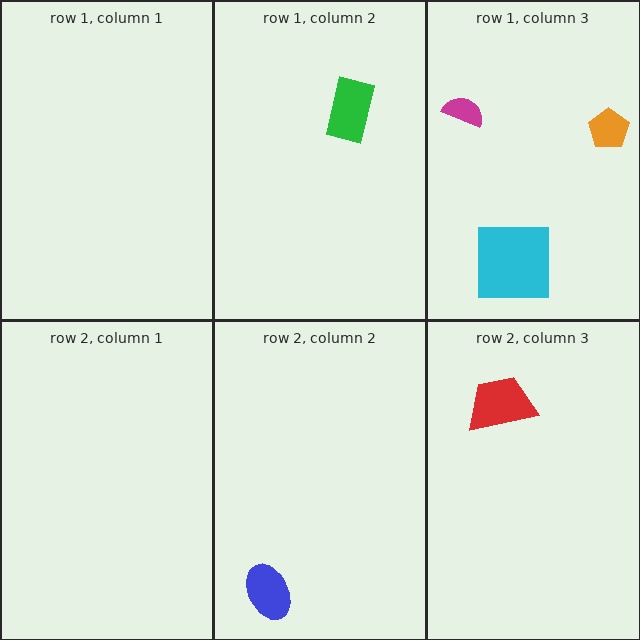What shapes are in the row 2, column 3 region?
The red trapezoid.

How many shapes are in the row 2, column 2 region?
1.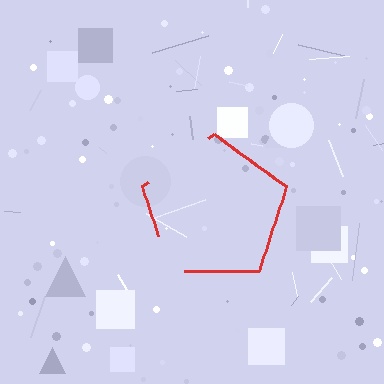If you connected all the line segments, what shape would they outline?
They would outline a pentagon.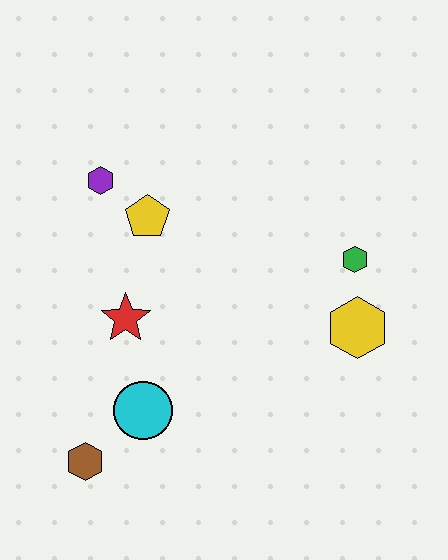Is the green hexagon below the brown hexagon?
No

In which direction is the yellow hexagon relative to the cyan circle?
The yellow hexagon is to the right of the cyan circle.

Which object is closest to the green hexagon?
The yellow hexagon is closest to the green hexagon.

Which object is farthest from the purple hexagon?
The yellow hexagon is farthest from the purple hexagon.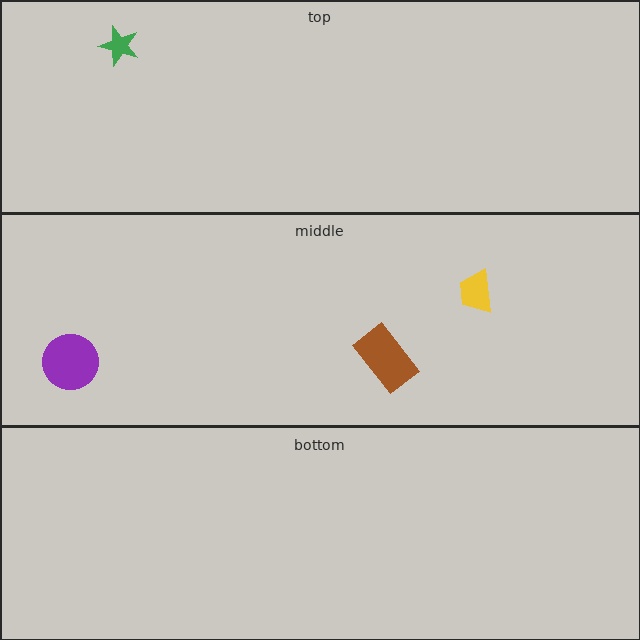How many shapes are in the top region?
1.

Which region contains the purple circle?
The middle region.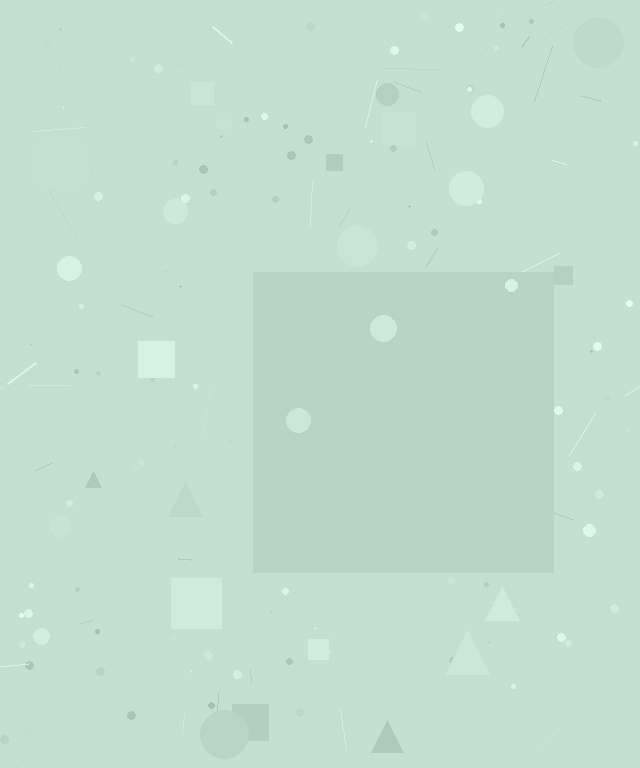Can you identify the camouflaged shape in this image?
The camouflaged shape is a square.